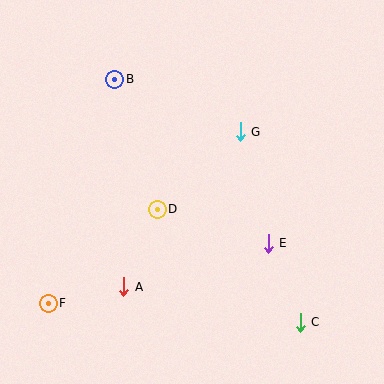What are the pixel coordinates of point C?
Point C is at (300, 322).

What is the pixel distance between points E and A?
The distance between E and A is 151 pixels.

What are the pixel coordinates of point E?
Point E is at (268, 243).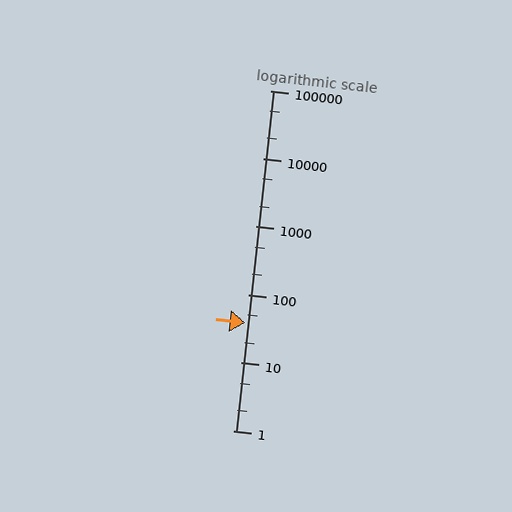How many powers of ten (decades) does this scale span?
The scale spans 5 decades, from 1 to 100000.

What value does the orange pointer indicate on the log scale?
The pointer indicates approximately 39.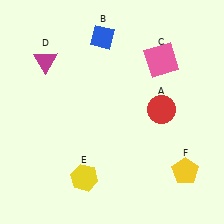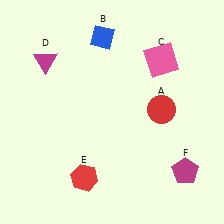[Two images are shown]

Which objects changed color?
E changed from yellow to red. F changed from yellow to magenta.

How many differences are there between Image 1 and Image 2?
There are 2 differences between the two images.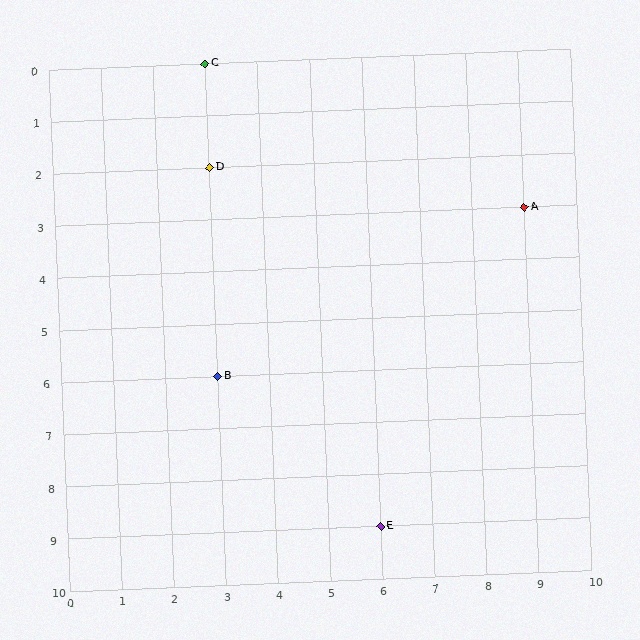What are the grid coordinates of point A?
Point A is at grid coordinates (9, 3).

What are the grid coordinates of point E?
Point E is at grid coordinates (6, 9).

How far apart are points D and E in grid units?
Points D and E are 3 columns and 7 rows apart (about 7.6 grid units diagonally).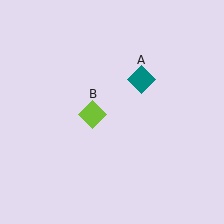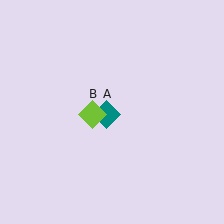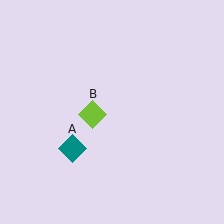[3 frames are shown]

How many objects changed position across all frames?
1 object changed position: teal diamond (object A).